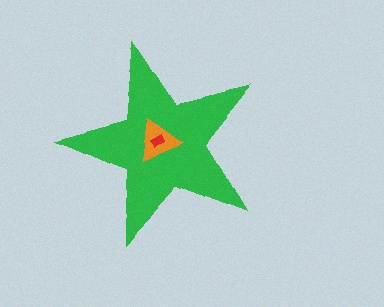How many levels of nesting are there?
3.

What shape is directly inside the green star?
The orange triangle.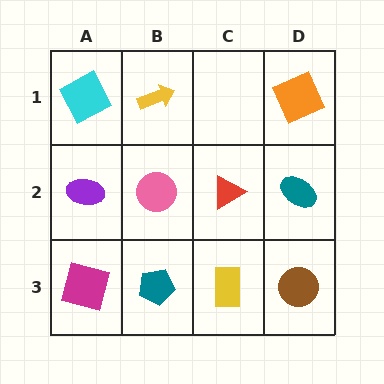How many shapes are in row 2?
4 shapes.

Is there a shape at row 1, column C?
No, that cell is empty.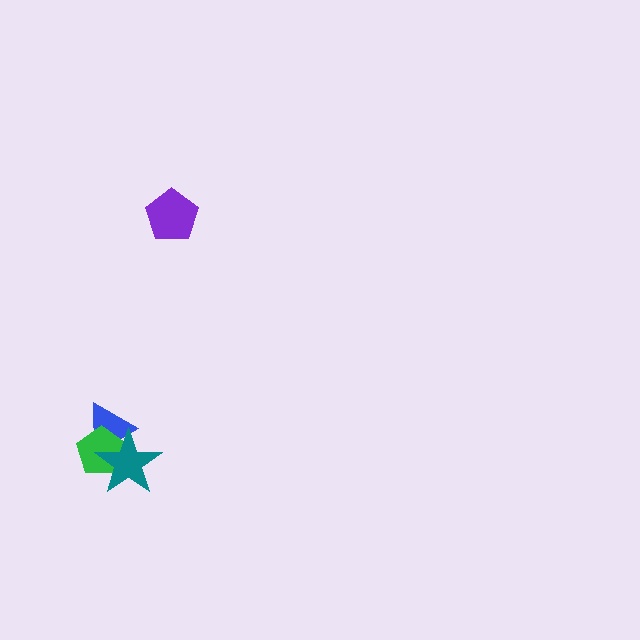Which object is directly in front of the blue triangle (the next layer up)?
The green pentagon is directly in front of the blue triangle.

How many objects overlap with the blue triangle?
2 objects overlap with the blue triangle.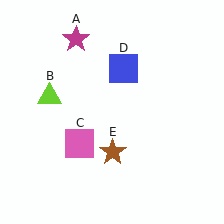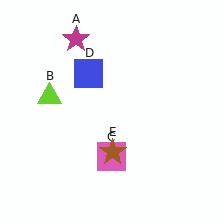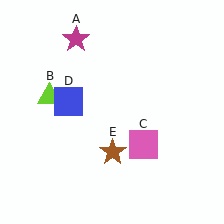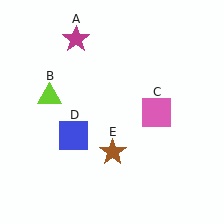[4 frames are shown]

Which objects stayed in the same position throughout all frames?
Magenta star (object A) and lime triangle (object B) and brown star (object E) remained stationary.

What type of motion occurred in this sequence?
The pink square (object C), blue square (object D) rotated counterclockwise around the center of the scene.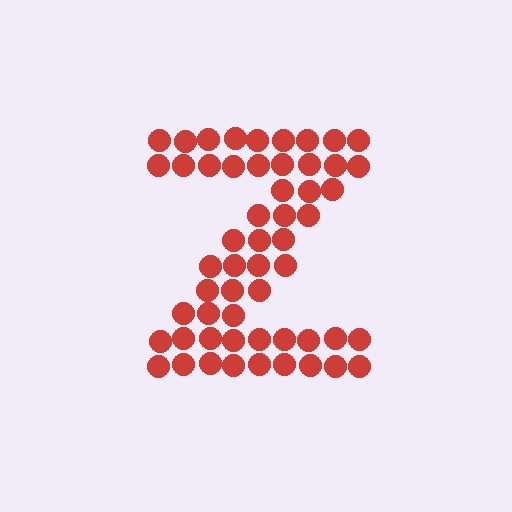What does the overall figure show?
The overall figure shows the letter Z.